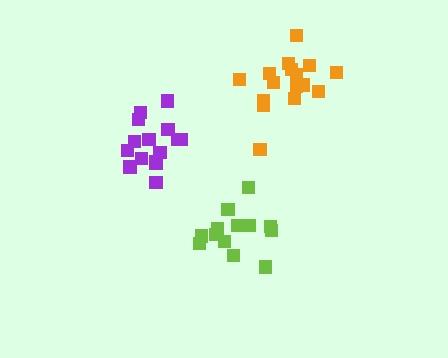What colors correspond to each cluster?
The clusters are colored: orange, lime, purple.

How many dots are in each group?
Group 1: 16 dots, Group 2: 13 dots, Group 3: 15 dots (44 total).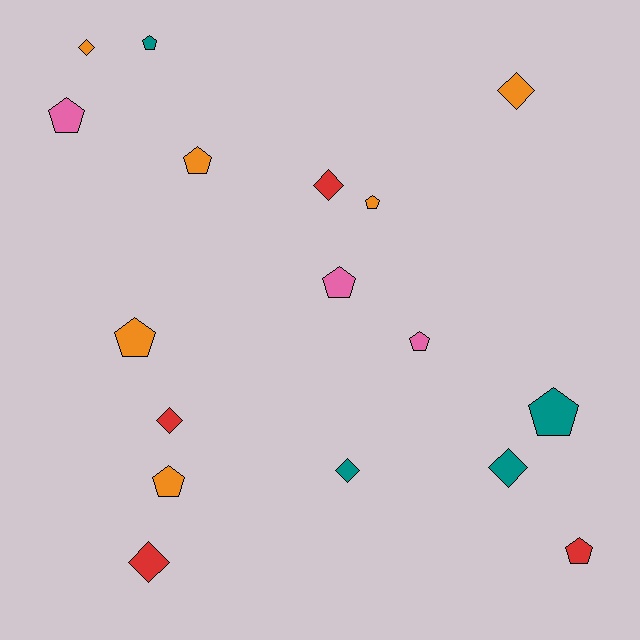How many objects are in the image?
There are 17 objects.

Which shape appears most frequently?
Pentagon, with 10 objects.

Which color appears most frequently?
Orange, with 6 objects.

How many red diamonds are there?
There are 3 red diamonds.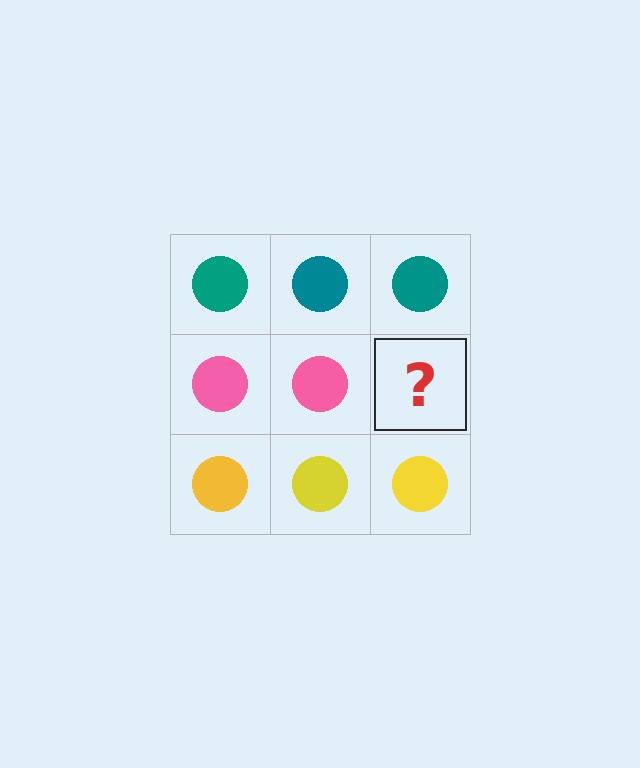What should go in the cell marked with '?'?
The missing cell should contain a pink circle.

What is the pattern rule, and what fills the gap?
The rule is that each row has a consistent color. The gap should be filled with a pink circle.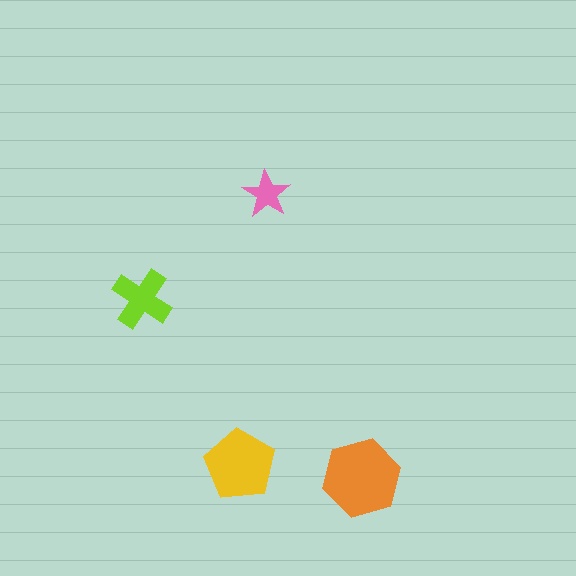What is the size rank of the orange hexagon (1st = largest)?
1st.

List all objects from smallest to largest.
The pink star, the lime cross, the yellow pentagon, the orange hexagon.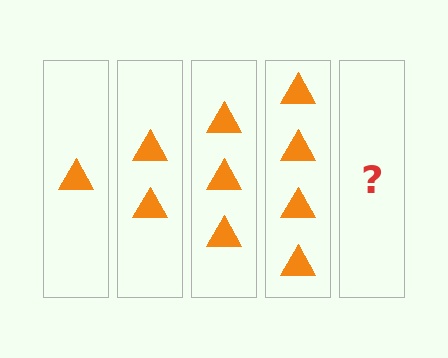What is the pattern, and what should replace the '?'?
The pattern is that each step adds one more triangle. The '?' should be 5 triangles.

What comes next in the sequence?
The next element should be 5 triangles.